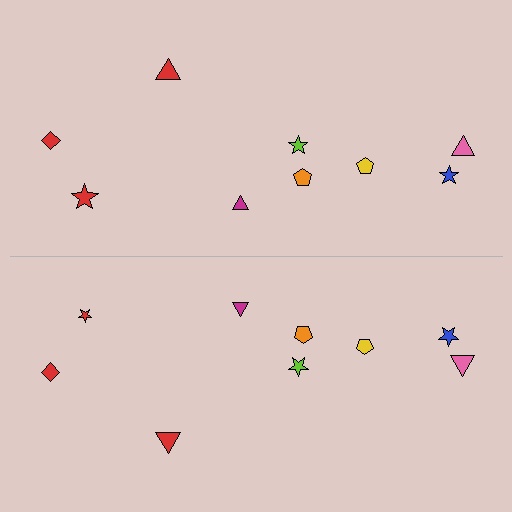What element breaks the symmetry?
The red star on the bottom side has a different size than its mirror counterpart.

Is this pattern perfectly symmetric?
No, the pattern is not perfectly symmetric. The red star on the bottom side has a different size than its mirror counterpart.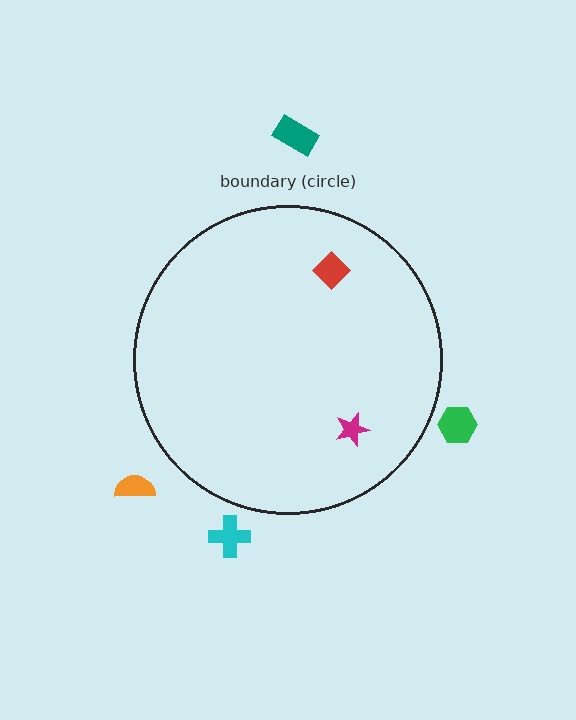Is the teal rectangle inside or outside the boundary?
Outside.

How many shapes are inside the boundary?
2 inside, 4 outside.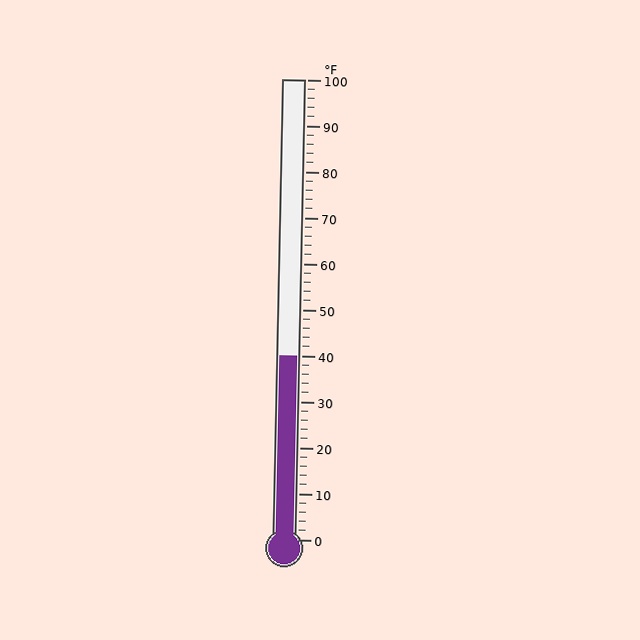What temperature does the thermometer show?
The thermometer shows approximately 40°F.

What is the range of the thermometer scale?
The thermometer scale ranges from 0°F to 100°F.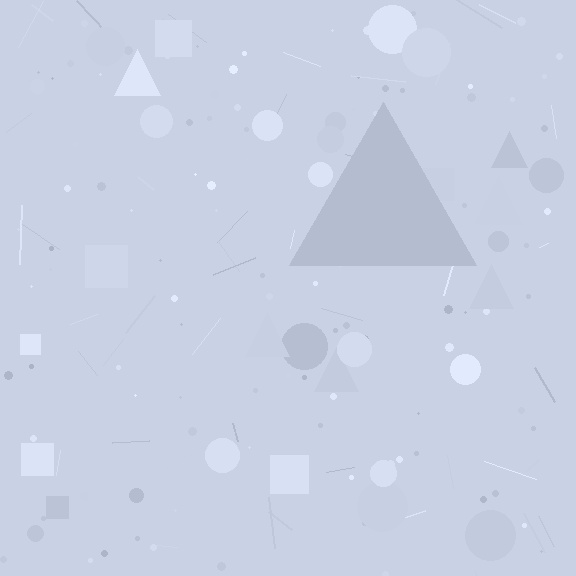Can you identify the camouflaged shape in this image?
The camouflaged shape is a triangle.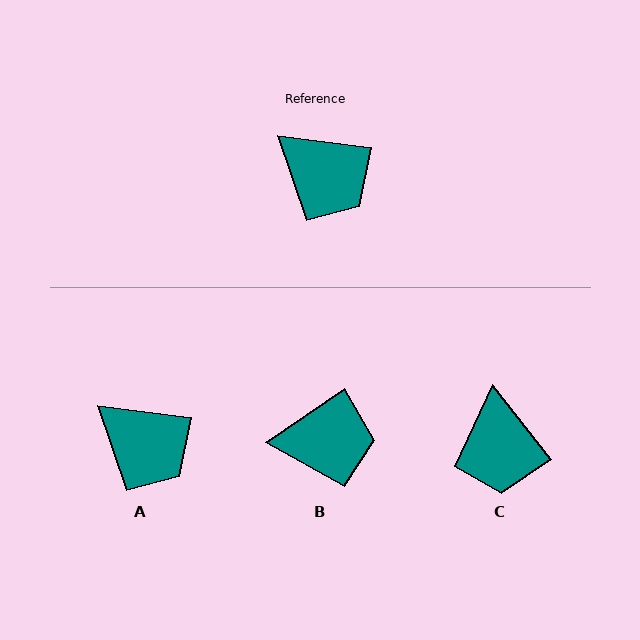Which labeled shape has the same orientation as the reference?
A.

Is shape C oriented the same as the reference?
No, it is off by about 44 degrees.